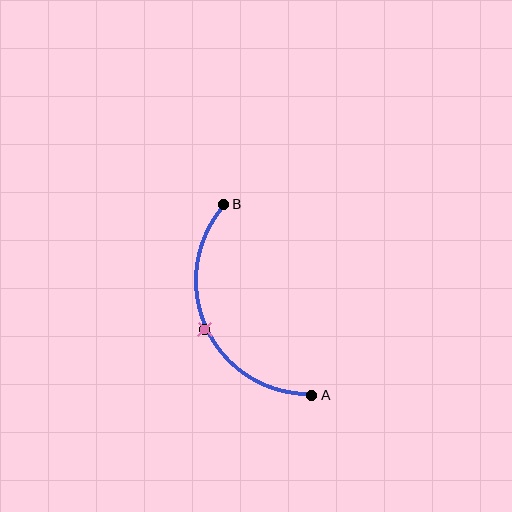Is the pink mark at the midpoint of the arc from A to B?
Yes. The pink mark lies on the arc at equal arc-length from both A and B — it is the arc midpoint.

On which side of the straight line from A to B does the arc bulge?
The arc bulges to the left of the straight line connecting A and B.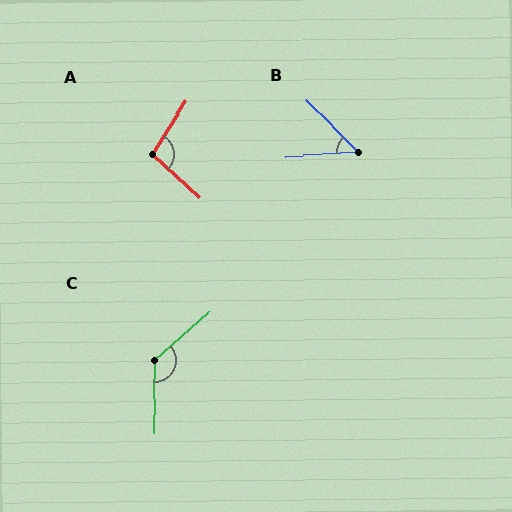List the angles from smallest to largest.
B (49°), A (100°), C (132°).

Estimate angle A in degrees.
Approximately 100 degrees.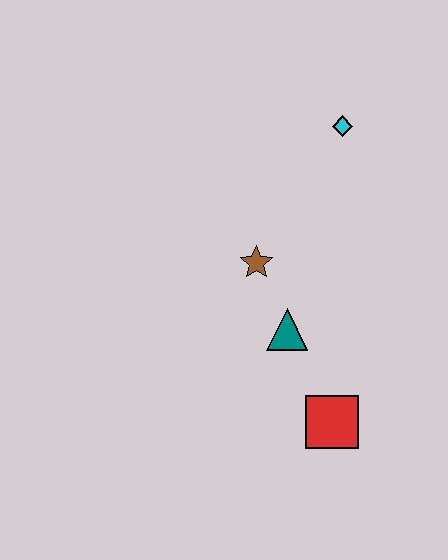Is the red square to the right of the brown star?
Yes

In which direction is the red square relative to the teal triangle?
The red square is below the teal triangle.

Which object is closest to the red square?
The teal triangle is closest to the red square.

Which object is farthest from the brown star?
The red square is farthest from the brown star.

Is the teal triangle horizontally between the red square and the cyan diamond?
No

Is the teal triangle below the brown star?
Yes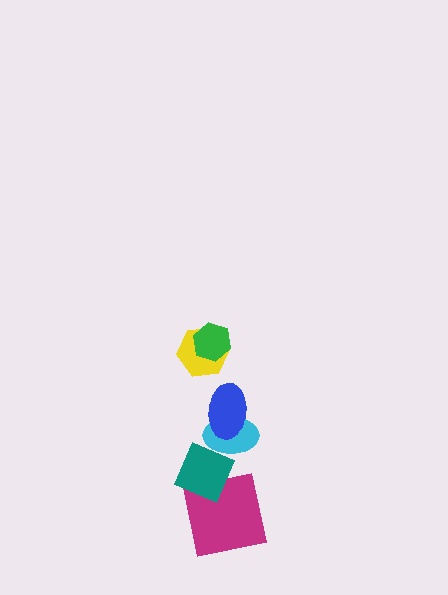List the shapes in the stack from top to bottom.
From top to bottom: the green hexagon, the yellow hexagon, the blue ellipse, the cyan ellipse, the teal diamond, the magenta square.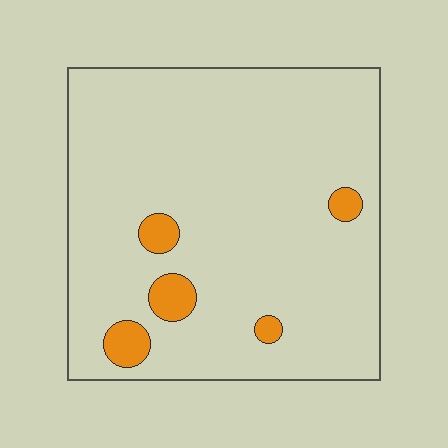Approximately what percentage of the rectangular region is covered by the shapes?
Approximately 5%.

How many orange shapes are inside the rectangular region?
5.